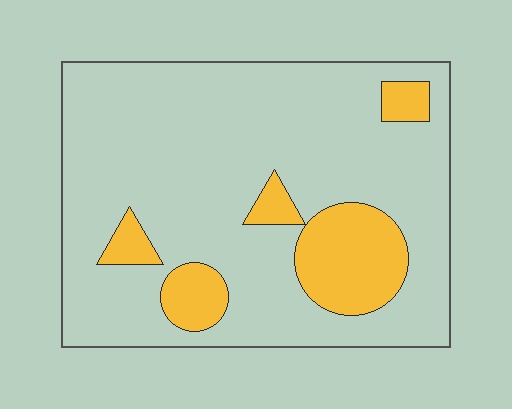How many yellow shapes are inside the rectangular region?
5.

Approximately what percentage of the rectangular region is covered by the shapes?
Approximately 20%.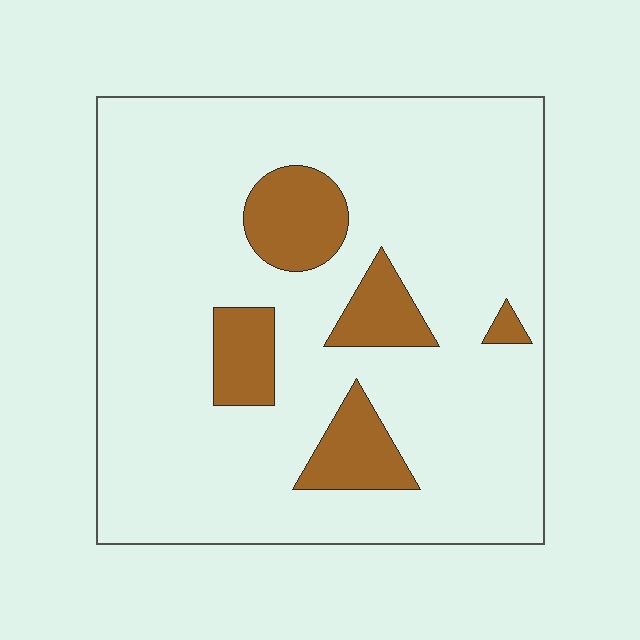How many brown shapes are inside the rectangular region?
5.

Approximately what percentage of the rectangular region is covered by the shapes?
Approximately 15%.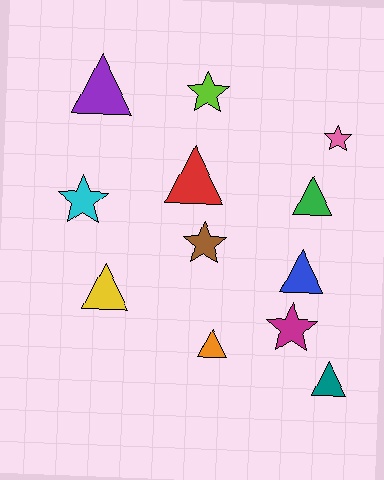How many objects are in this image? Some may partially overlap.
There are 12 objects.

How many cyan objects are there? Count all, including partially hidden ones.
There is 1 cyan object.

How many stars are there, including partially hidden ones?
There are 5 stars.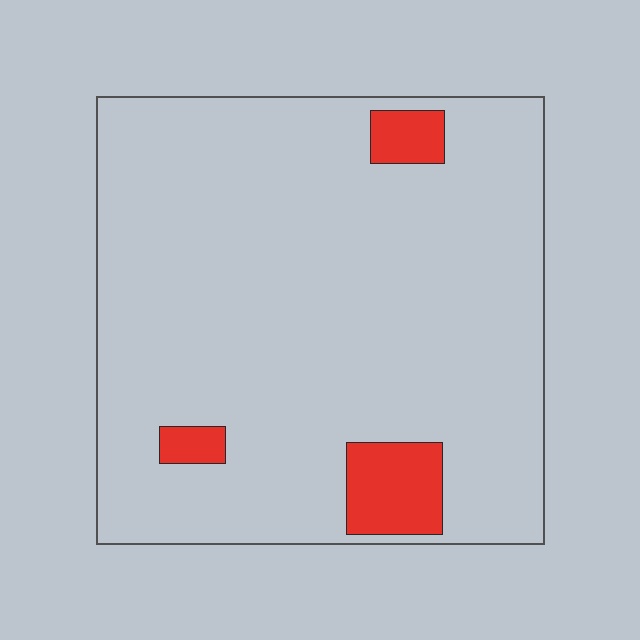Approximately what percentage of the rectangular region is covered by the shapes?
Approximately 10%.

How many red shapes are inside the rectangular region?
3.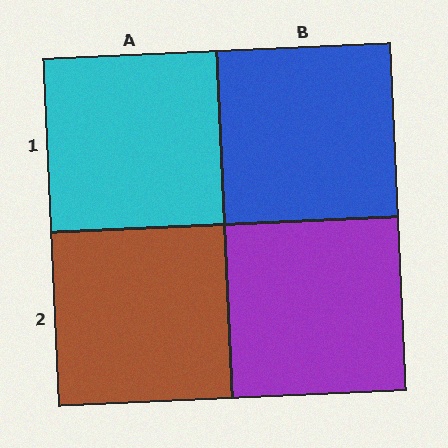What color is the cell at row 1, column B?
Blue.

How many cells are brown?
1 cell is brown.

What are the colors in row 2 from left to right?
Brown, purple.